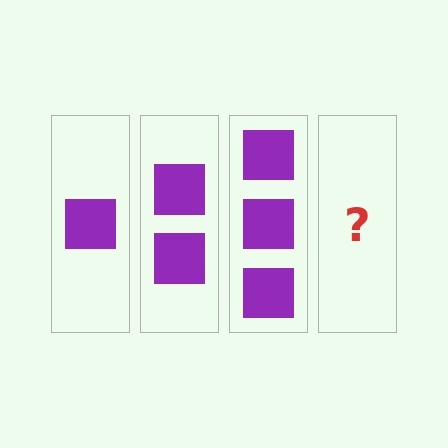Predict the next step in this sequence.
The next step is 4 squares.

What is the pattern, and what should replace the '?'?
The pattern is that each step adds one more square. The '?' should be 4 squares.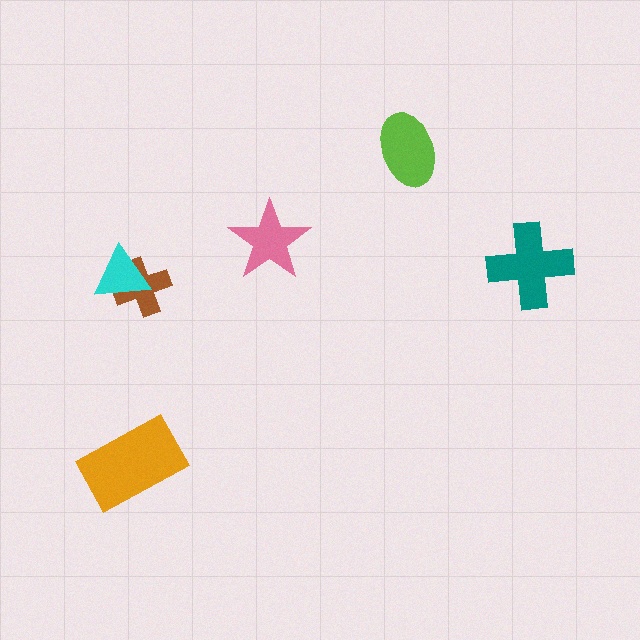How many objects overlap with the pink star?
0 objects overlap with the pink star.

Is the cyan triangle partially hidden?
No, no other shape covers it.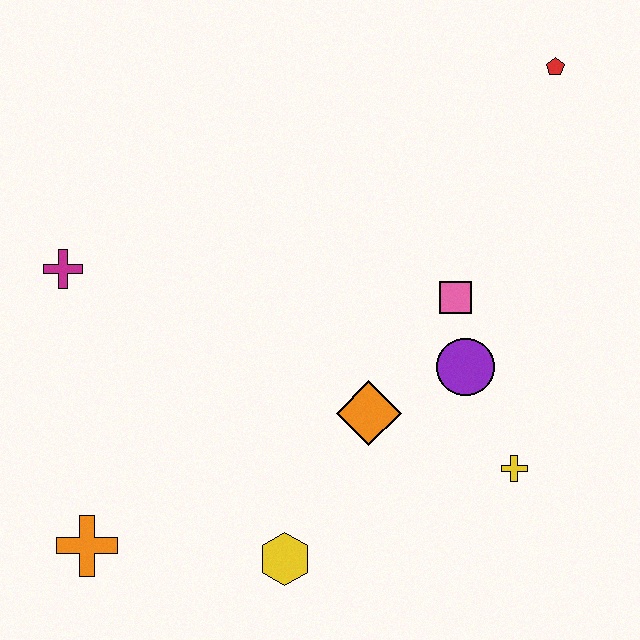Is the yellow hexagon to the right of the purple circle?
No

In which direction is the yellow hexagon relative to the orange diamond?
The yellow hexagon is below the orange diamond.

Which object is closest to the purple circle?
The pink square is closest to the purple circle.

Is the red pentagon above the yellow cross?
Yes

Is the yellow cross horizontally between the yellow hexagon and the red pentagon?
Yes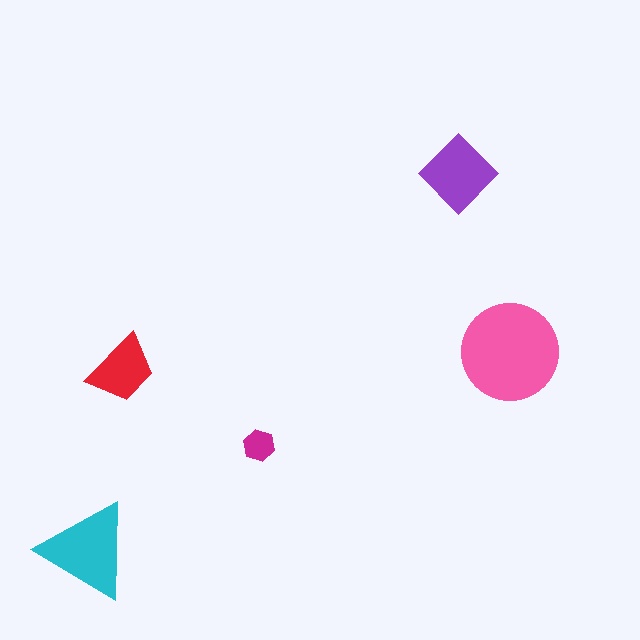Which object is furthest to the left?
The cyan triangle is leftmost.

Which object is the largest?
The pink circle.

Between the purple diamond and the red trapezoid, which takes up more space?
The purple diamond.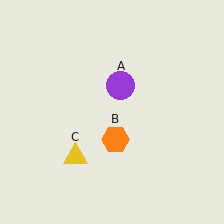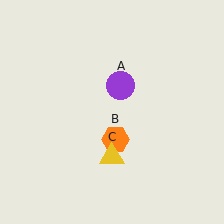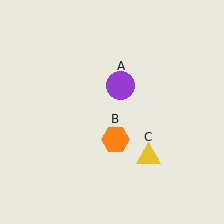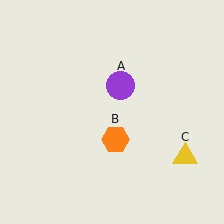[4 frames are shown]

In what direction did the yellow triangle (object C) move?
The yellow triangle (object C) moved right.